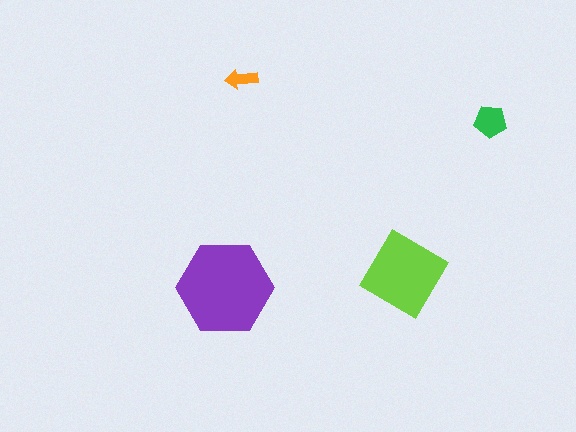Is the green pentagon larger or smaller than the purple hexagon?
Smaller.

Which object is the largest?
The purple hexagon.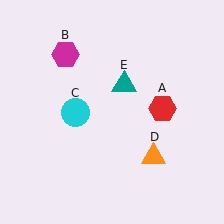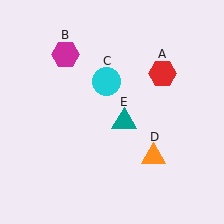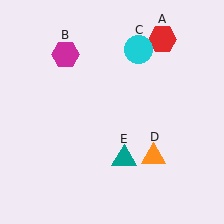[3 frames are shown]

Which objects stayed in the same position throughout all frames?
Magenta hexagon (object B) and orange triangle (object D) remained stationary.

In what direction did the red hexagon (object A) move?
The red hexagon (object A) moved up.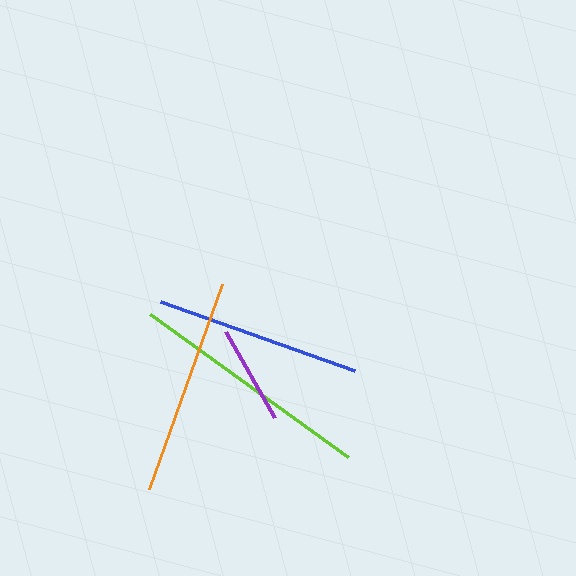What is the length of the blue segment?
The blue segment is approximately 205 pixels long.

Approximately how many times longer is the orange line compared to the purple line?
The orange line is approximately 2.2 times the length of the purple line.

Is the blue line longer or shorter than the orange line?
The orange line is longer than the blue line.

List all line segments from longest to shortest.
From longest to shortest: lime, orange, blue, purple.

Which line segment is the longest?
The lime line is the longest at approximately 244 pixels.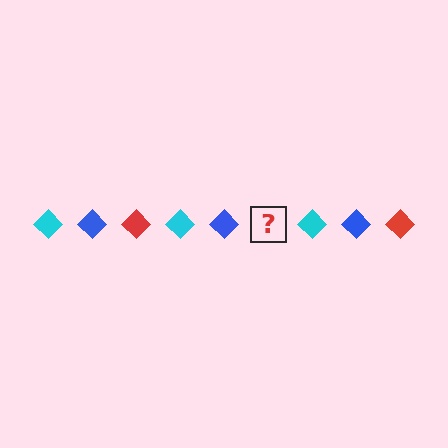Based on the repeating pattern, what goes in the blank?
The blank should be a red diamond.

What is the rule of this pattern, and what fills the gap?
The rule is that the pattern cycles through cyan, blue, red diamonds. The gap should be filled with a red diamond.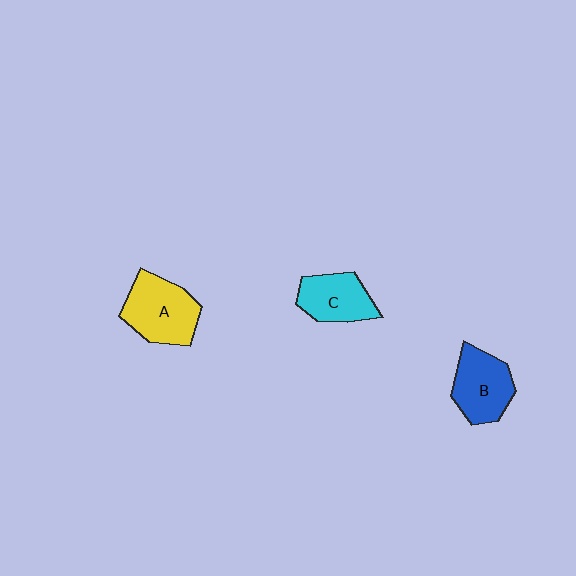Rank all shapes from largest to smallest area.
From largest to smallest: A (yellow), B (blue), C (cyan).